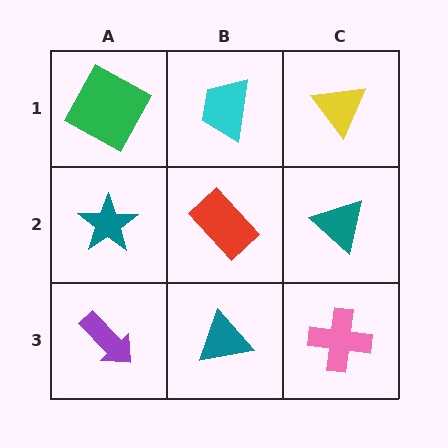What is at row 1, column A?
A green square.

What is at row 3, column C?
A pink cross.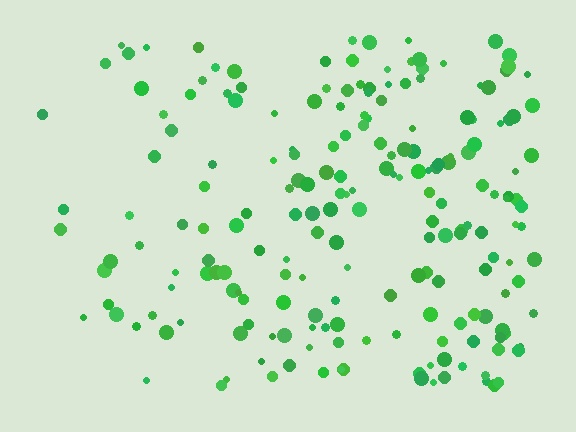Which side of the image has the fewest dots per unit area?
The left.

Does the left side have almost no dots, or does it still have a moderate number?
Still a moderate number, just noticeably fewer than the right.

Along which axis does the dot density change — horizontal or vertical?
Horizontal.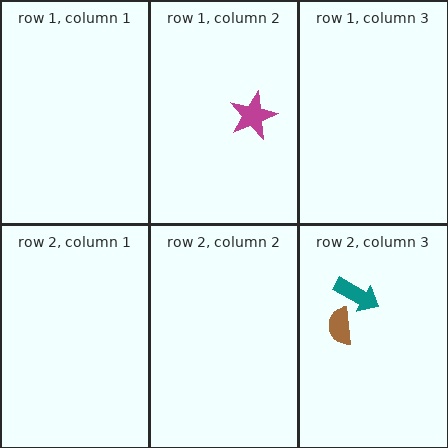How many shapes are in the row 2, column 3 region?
2.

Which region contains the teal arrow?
The row 2, column 3 region.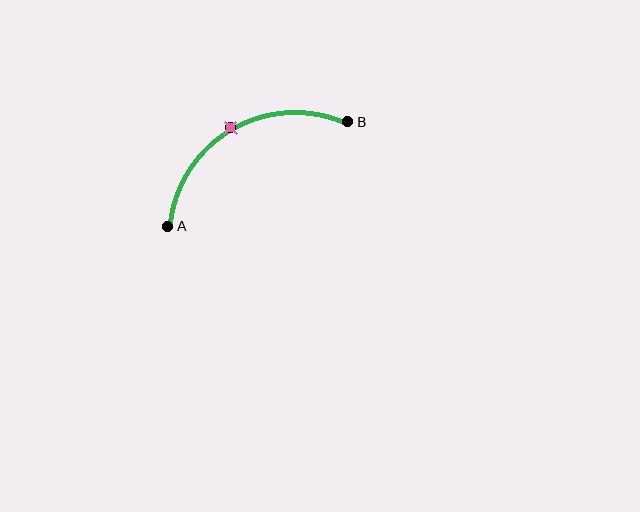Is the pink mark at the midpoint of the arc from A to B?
Yes. The pink mark lies on the arc at equal arc-length from both A and B — it is the arc midpoint.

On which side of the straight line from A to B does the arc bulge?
The arc bulges above the straight line connecting A and B.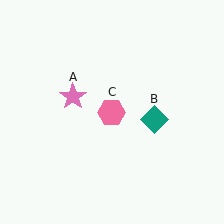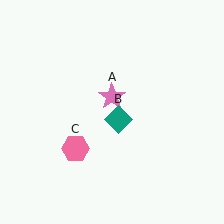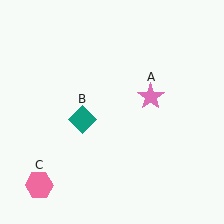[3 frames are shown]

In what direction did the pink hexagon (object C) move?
The pink hexagon (object C) moved down and to the left.